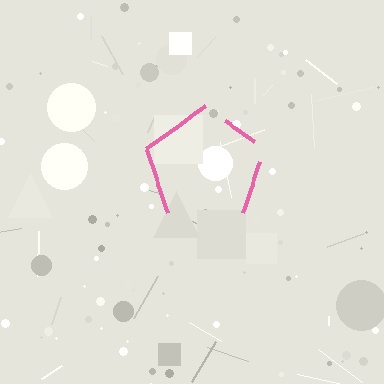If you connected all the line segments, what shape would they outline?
They would outline a pentagon.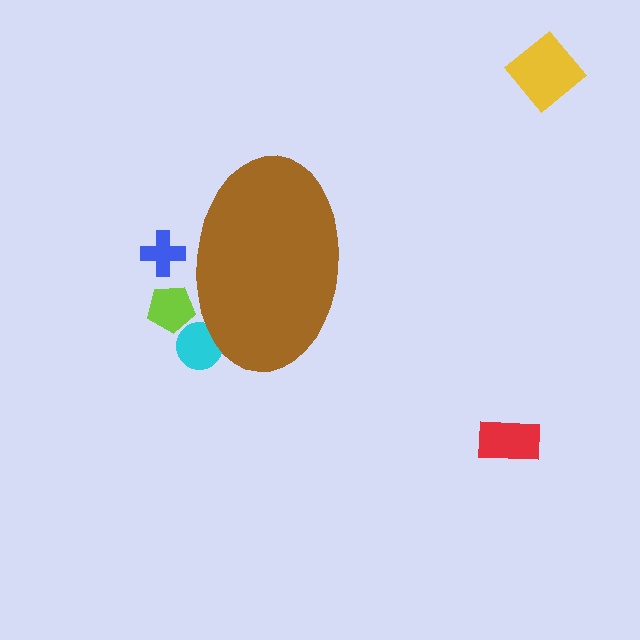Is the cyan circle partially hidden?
Yes, the cyan circle is partially hidden behind the brown ellipse.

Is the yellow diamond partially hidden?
No, the yellow diamond is fully visible.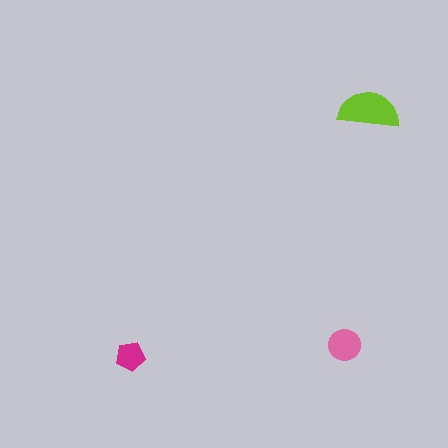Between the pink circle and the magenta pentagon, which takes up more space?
The pink circle.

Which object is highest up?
The lime semicircle is topmost.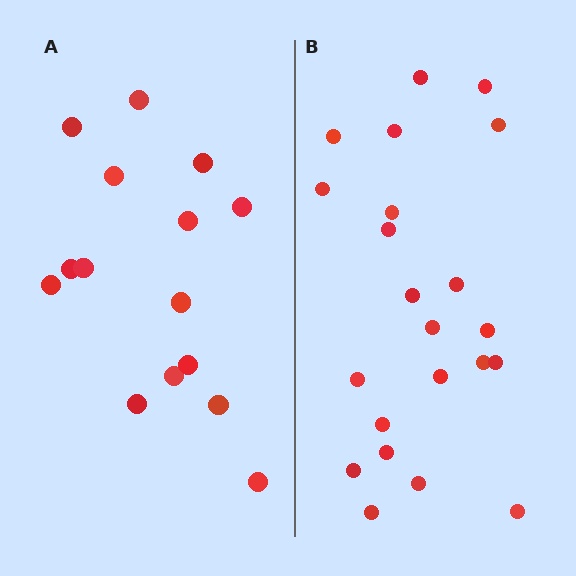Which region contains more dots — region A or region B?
Region B (the right region) has more dots.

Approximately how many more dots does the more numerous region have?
Region B has roughly 8 or so more dots than region A.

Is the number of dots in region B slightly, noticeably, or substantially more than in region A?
Region B has substantially more. The ratio is roughly 1.5 to 1.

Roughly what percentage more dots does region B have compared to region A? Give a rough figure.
About 45% more.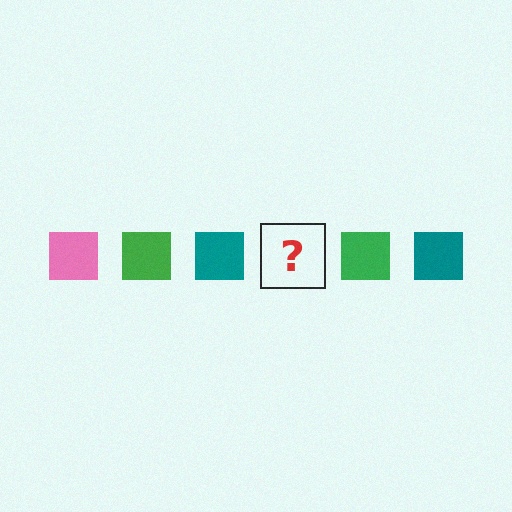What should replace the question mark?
The question mark should be replaced with a pink square.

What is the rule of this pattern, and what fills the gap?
The rule is that the pattern cycles through pink, green, teal squares. The gap should be filled with a pink square.